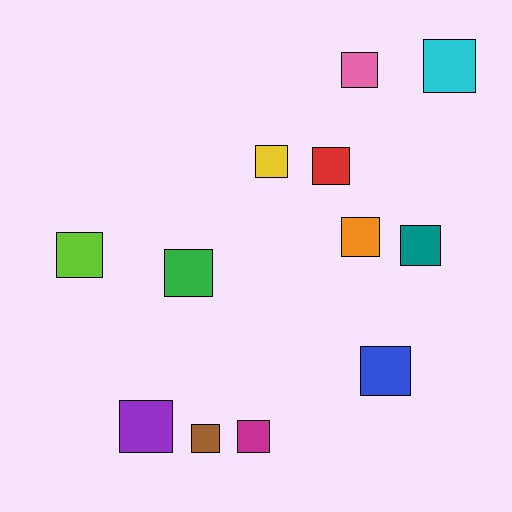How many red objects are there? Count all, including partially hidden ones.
There is 1 red object.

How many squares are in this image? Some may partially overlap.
There are 12 squares.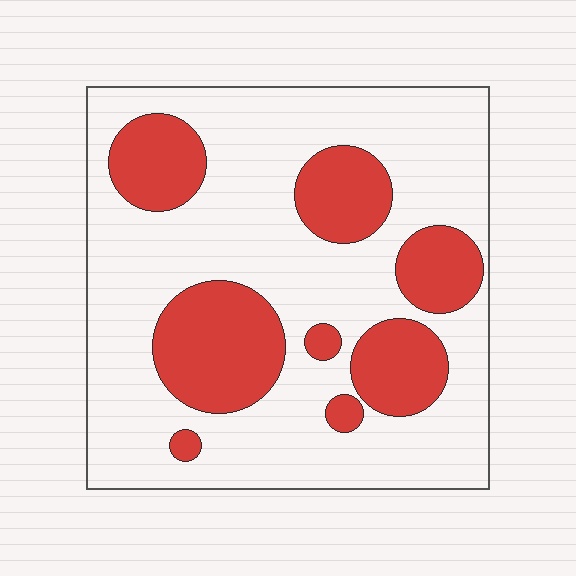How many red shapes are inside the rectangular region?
8.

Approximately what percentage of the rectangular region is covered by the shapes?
Approximately 30%.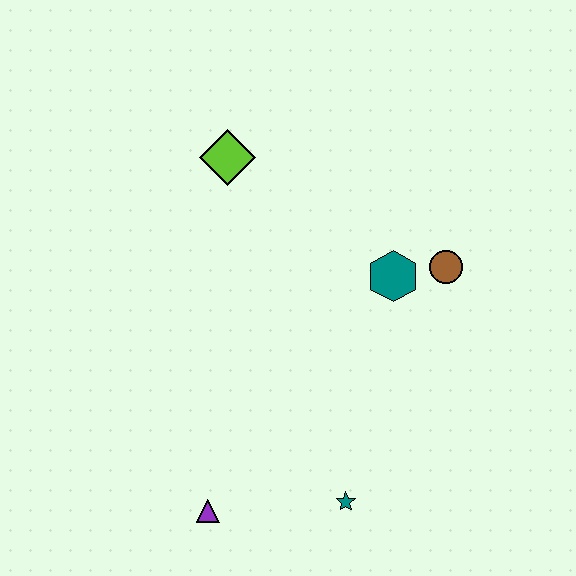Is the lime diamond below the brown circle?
No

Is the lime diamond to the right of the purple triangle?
Yes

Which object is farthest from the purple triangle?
The lime diamond is farthest from the purple triangle.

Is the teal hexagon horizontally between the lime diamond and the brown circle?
Yes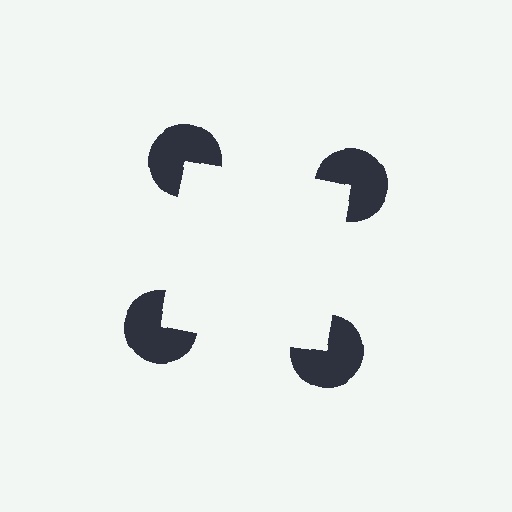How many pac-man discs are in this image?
There are 4 — one at each vertex of the illusory square.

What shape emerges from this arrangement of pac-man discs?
An illusory square — its edges are inferred from the aligned wedge cuts in the pac-man discs, not physically drawn.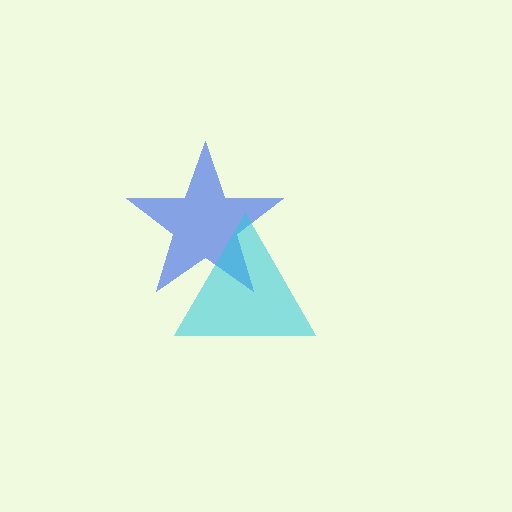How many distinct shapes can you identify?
There are 2 distinct shapes: a blue star, a cyan triangle.